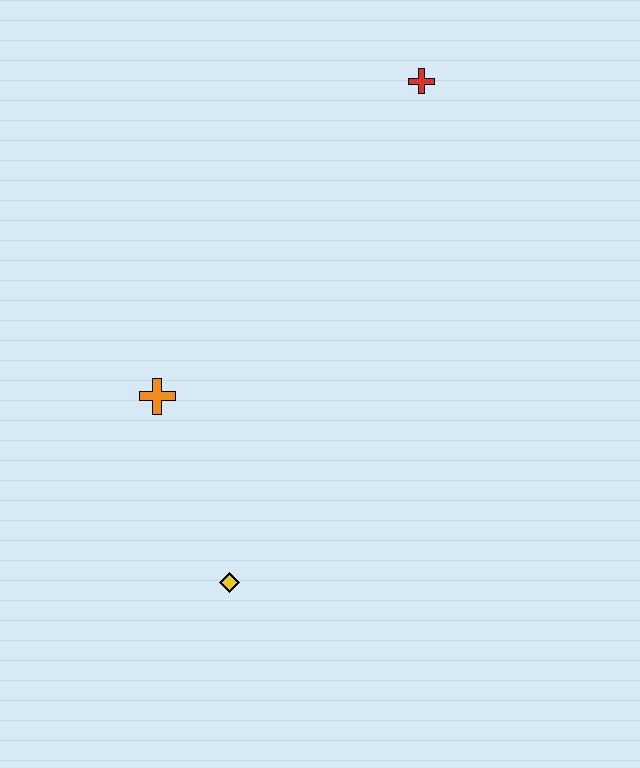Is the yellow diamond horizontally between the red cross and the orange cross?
Yes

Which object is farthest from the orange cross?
The red cross is farthest from the orange cross.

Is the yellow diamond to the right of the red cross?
No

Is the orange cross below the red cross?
Yes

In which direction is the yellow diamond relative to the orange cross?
The yellow diamond is below the orange cross.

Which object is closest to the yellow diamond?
The orange cross is closest to the yellow diamond.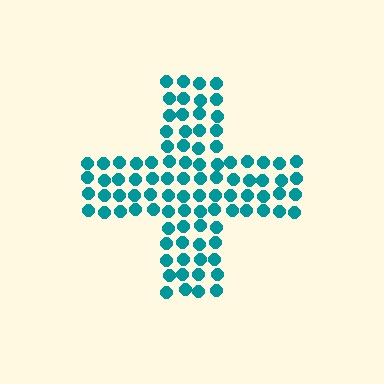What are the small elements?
The small elements are circles.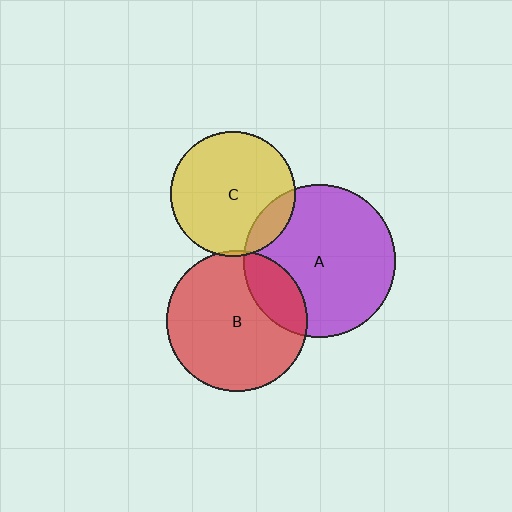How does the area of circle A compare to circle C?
Approximately 1.5 times.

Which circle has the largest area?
Circle A (purple).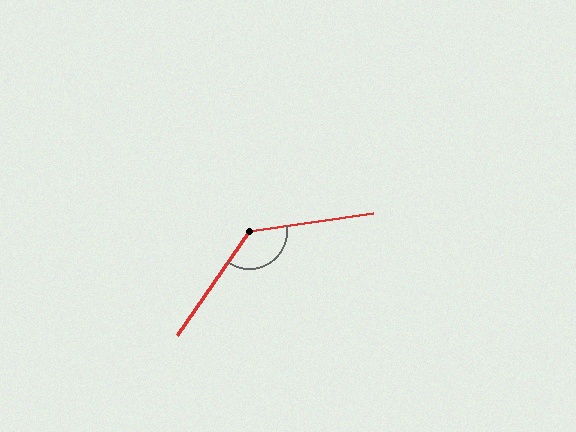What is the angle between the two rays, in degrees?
Approximately 133 degrees.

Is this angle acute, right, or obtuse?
It is obtuse.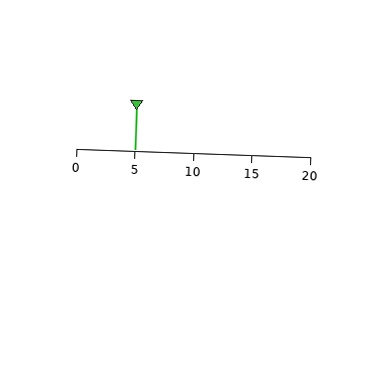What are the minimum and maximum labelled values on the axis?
The axis runs from 0 to 20.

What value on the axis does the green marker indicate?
The marker indicates approximately 5.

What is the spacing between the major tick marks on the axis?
The major ticks are spaced 5 apart.